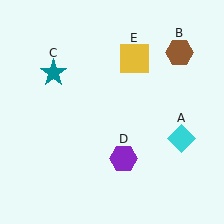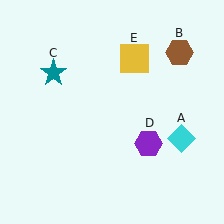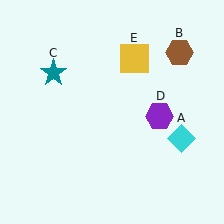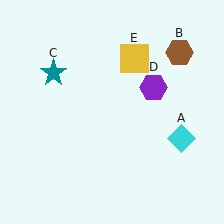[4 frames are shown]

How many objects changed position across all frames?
1 object changed position: purple hexagon (object D).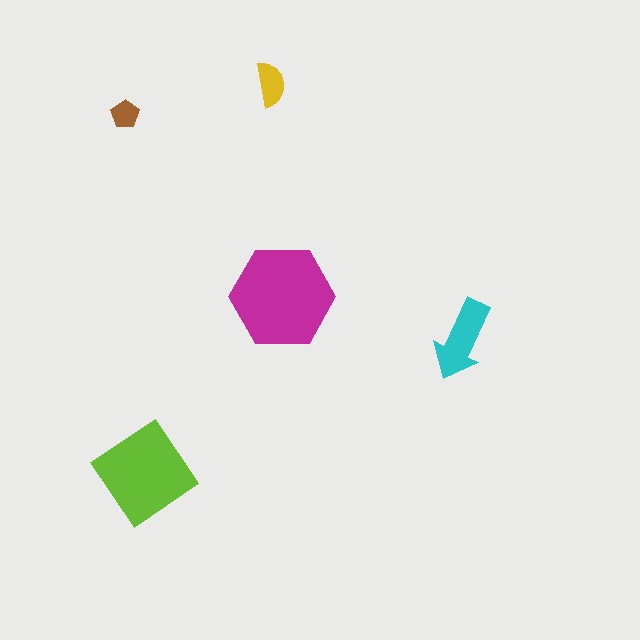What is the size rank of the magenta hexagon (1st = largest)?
1st.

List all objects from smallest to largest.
The brown pentagon, the yellow semicircle, the cyan arrow, the lime diamond, the magenta hexagon.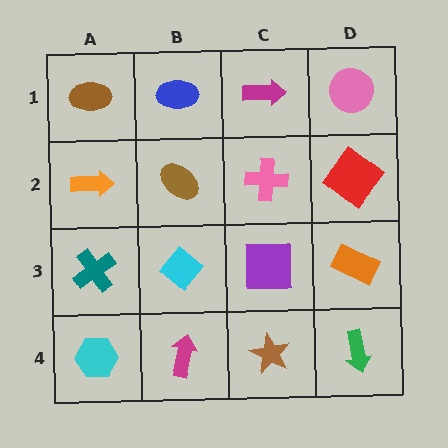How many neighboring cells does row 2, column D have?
3.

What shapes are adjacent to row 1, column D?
A red diamond (row 2, column D), a magenta arrow (row 1, column C).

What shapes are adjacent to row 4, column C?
A purple square (row 3, column C), a magenta arrow (row 4, column B), a green arrow (row 4, column D).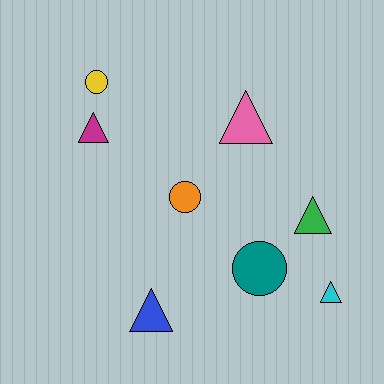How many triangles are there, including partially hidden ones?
There are 5 triangles.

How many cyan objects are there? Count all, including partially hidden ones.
There is 1 cyan object.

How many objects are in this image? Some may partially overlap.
There are 8 objects.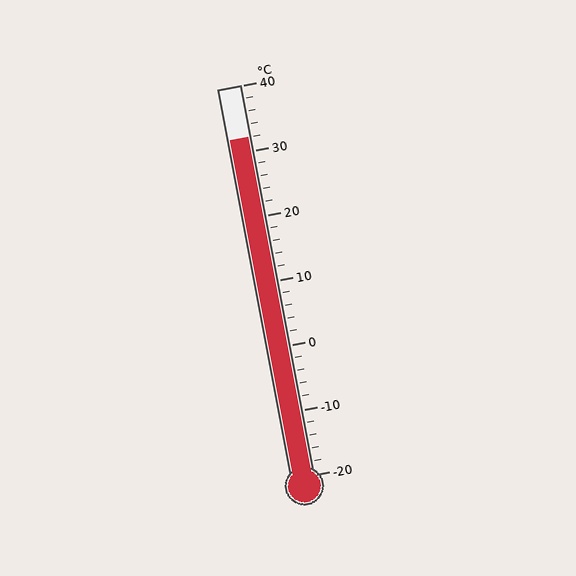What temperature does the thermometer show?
The thermometer shows approximately 32°C.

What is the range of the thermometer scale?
The thermometer scale ranges from -20°C to 40°C.